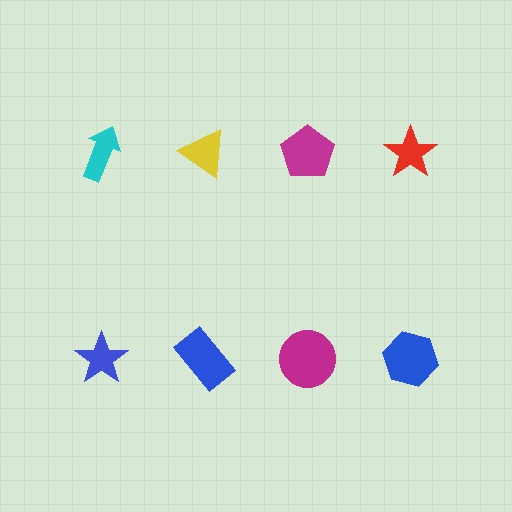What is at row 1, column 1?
A cyan arrow.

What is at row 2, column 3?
A magenta circle.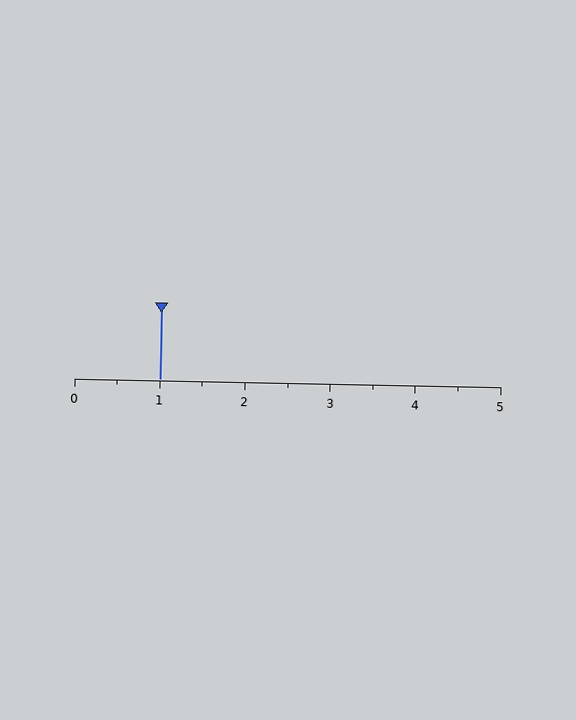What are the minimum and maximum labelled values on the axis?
The axis runs from 0 to 5.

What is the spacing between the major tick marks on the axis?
The major ticks are spaced 1 apart.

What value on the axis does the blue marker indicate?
The marker indicates approximately 1.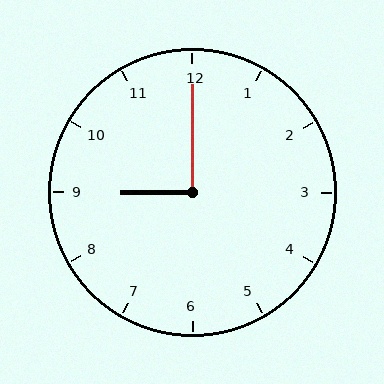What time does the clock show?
9:00.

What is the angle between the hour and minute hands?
Approximately 90 degrees.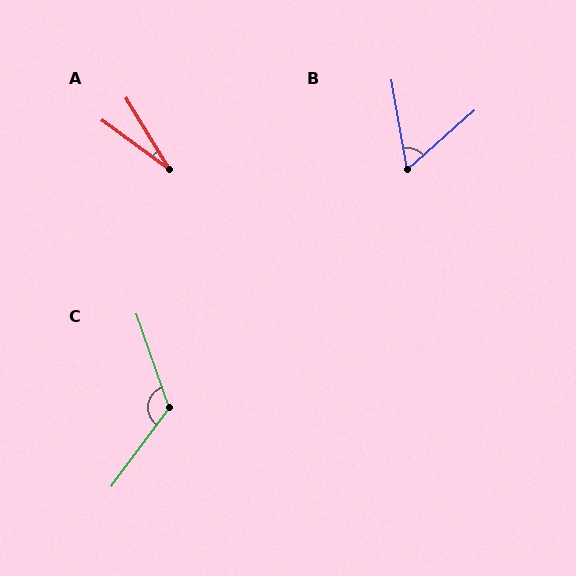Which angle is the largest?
C, at approximately 125 degrees.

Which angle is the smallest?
A, at approximately 22 degrees.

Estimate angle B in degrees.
Approximately 58 degrees.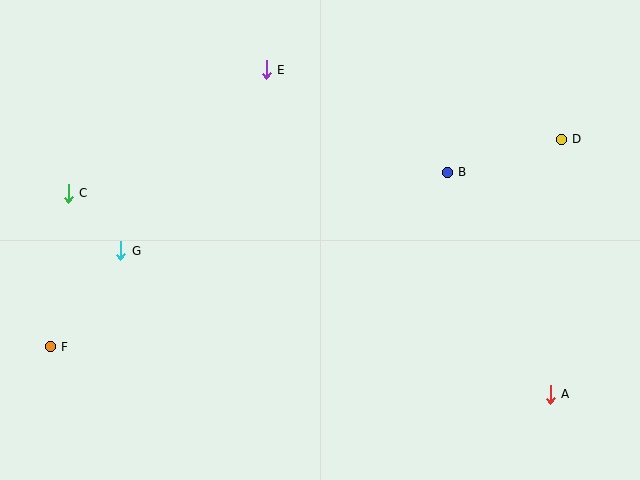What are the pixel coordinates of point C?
Point C is at (68, 193).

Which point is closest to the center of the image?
Point B at (447, 172) is closest to the center.